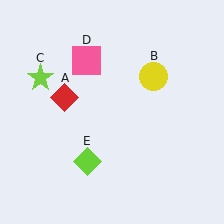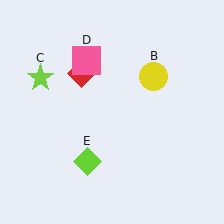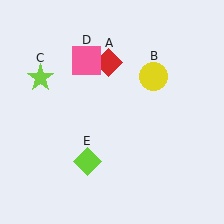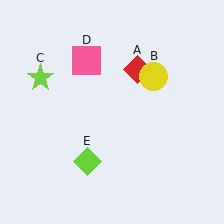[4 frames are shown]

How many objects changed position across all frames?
1 object changed position: red diamond (object A).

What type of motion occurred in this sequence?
The red diamond (object A) rotated clockwise around the center of the scene.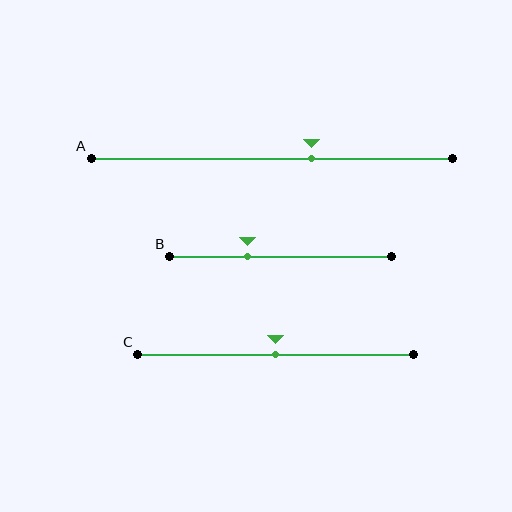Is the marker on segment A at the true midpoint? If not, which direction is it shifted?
No, the marker on segment A is shifted to the right by about 11% of the segment length.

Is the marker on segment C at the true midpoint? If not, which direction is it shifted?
Yes, the marker on segment C is at the true midpoint.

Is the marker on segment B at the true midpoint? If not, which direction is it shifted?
No, the marker on segment B is shifted to the left by about 15% of the segment length.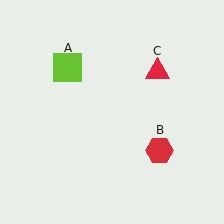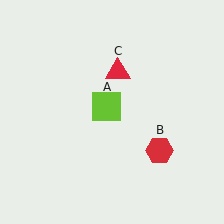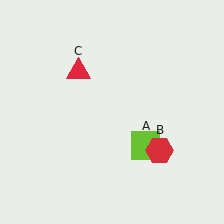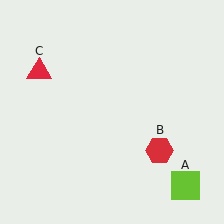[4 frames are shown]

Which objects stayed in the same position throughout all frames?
Red hexagon (object B) remained stationary.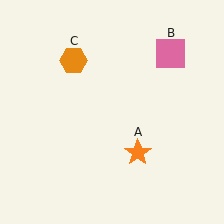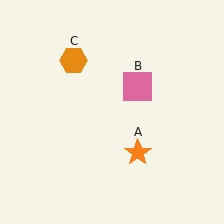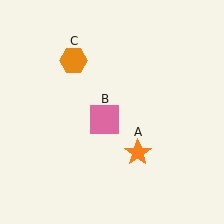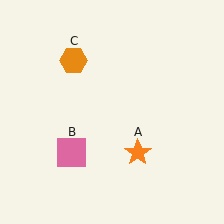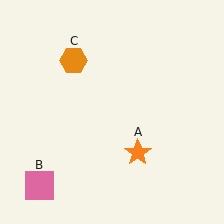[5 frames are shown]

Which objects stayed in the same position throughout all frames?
Orange star (object A) and orange hexagon (object C) remained stationary.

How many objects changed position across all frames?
1 object changed position: pink square (object B).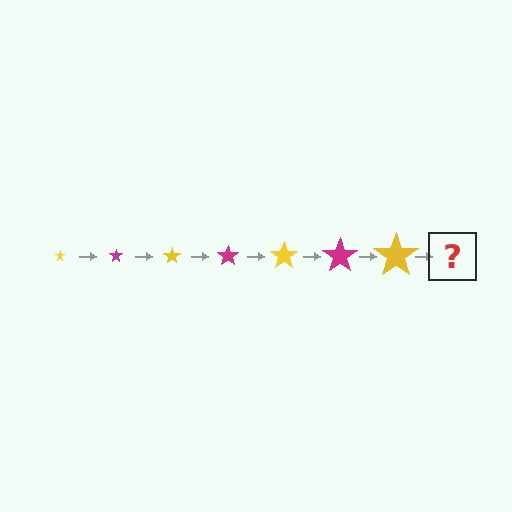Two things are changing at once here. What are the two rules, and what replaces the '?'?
The two rules are that the star grows larger each step and the color cycles through yellow and magenta. The '?' should be a magenta star, larger than the previous one.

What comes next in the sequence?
The next element should be a magenta star, larger than the previous one.